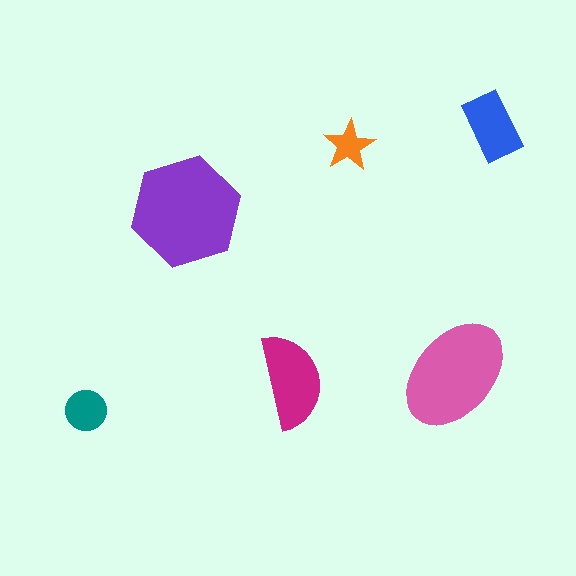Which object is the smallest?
The orange star.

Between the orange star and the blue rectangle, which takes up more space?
The blue rectangle.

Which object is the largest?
The purple hexagon.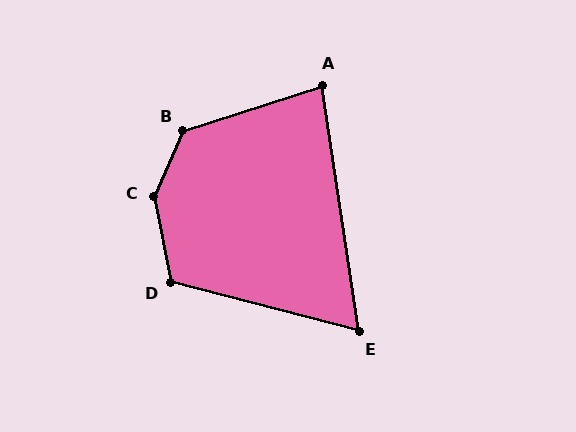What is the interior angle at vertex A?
Approximately 80 degrees (acute).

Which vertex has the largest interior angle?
C, at approximately 146 degrees.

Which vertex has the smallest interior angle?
E, at approximately 67 degrees.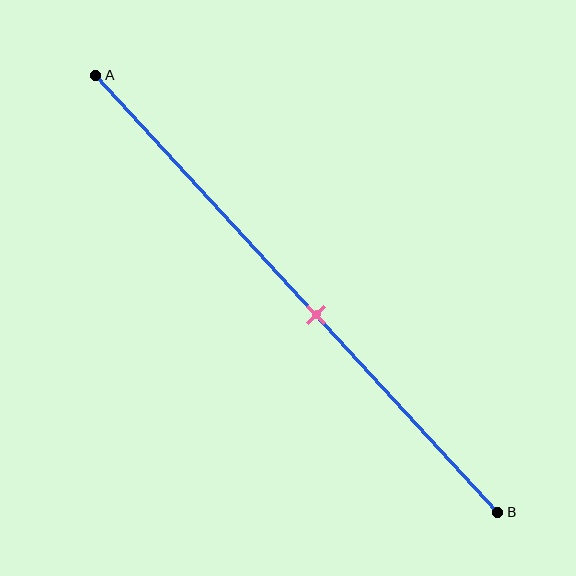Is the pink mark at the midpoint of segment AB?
No, the mark is at about 55% from A, not at the 50% midpoint.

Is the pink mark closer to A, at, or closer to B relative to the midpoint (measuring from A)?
The pink mark is closer to point B than the midpoint of segment AB.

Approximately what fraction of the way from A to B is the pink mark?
The pink mark is approximately 55% of the way from A to B.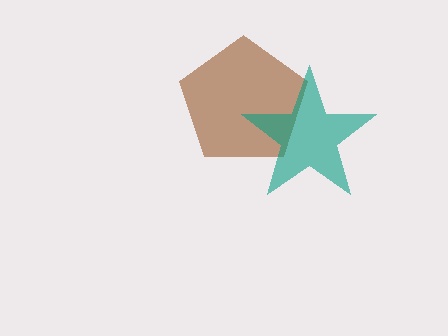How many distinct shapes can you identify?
There are 2 distinct shapes: a brown pentagon, a teal star.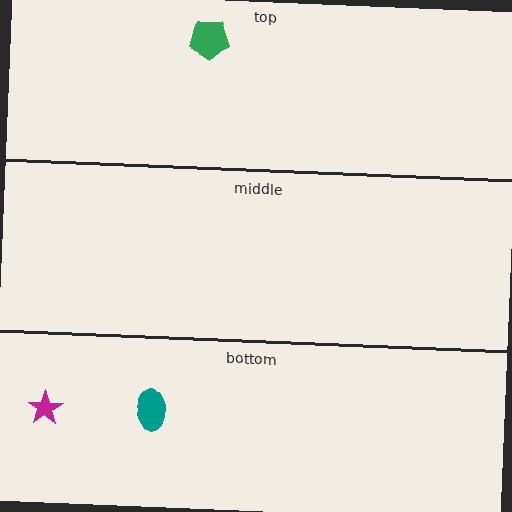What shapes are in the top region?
The green pentagon.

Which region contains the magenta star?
The bottom region.